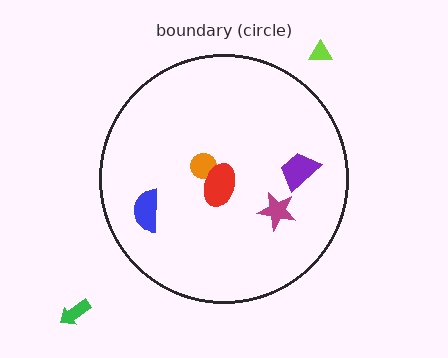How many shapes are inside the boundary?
5 inside, 2 outside.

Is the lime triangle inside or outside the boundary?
Outside.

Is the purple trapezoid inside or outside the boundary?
Inside.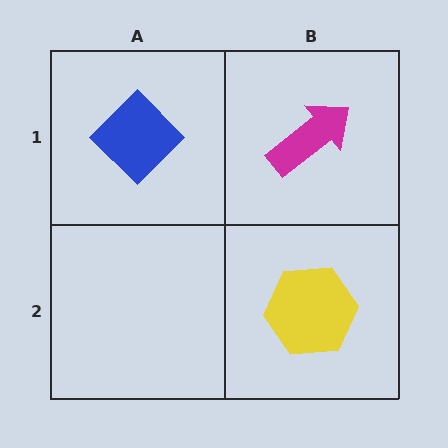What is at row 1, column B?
A magenta arrow.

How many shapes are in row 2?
1 shape.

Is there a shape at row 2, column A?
No, that cell is empty.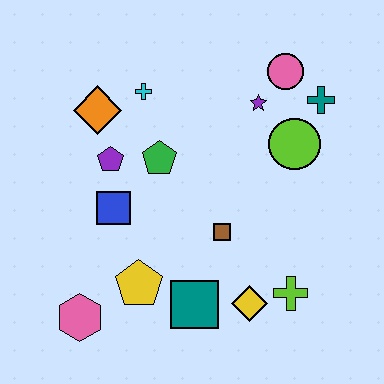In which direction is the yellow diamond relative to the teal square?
The yellow diamond is to the right of the teal square.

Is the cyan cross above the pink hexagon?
Yes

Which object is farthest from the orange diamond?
The lime cross is farthest from the orange diamond.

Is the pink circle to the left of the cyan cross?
No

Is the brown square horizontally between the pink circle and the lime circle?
No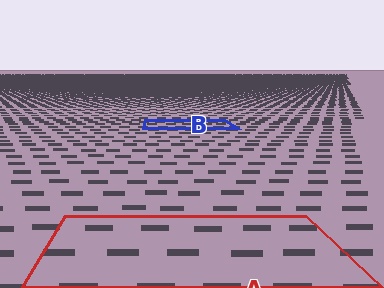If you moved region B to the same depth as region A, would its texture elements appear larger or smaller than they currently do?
They would appear larger. At a closer depth, the same texture elements are projected at a bigger on-screen size.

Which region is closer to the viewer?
Region A is closer. The texture elements there are larger and more spread out.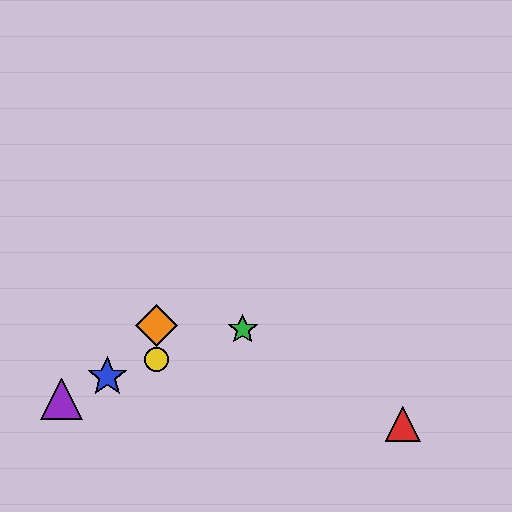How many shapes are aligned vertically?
2 shapes (the yellow circle, the orange diamond) are aligned vertically.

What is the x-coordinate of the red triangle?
The red triangle is at x≈403.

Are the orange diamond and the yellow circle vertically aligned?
Yes, both are at x≈157.